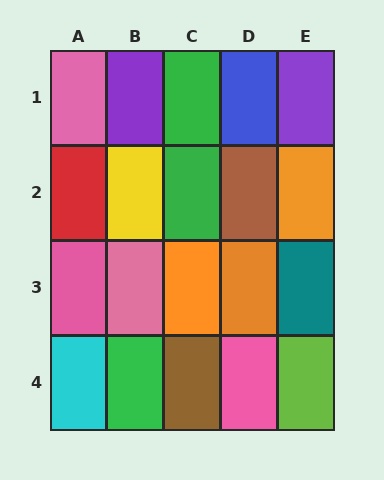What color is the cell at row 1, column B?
Purple.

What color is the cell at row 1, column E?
Purple.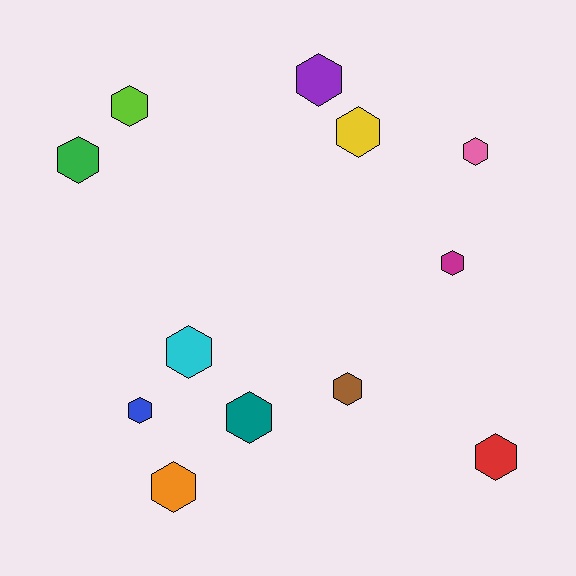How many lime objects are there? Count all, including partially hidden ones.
There is 1 lime object.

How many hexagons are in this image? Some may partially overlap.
There are 12 hexagons.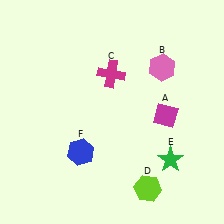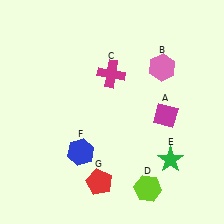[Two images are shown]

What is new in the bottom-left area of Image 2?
A red pentagon (G) was added in the bottom-left area of Image 2.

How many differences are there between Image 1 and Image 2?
There is 1 difference between the two images.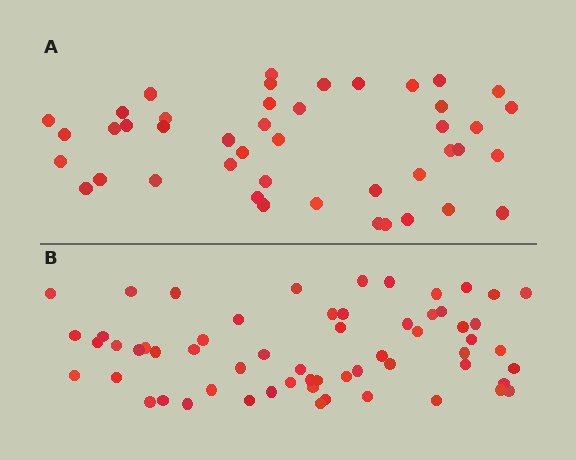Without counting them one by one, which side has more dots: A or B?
Region B (the bottom region) has more dots.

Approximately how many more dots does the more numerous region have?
Region B has approximately 15 more dots than region A.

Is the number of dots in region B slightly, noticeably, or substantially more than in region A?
Region B has noticeably more, but not dramatically so. The ratio is roughly 1.4 to 1.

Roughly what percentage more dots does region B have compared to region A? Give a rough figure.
About 35% more.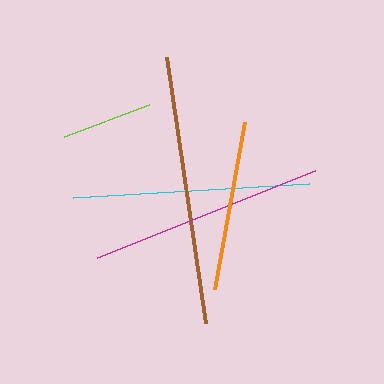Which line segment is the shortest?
The lime line is the shortest at approximately 91 pixels.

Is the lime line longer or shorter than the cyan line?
The cyan line is longer than the lime line.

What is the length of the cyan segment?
The cyan segment is approximately 236 pixels long.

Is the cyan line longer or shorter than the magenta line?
The cyan line is longer than the magenta line.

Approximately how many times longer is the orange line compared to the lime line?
The orange line is approximately 1.9 times the length of the lime line.